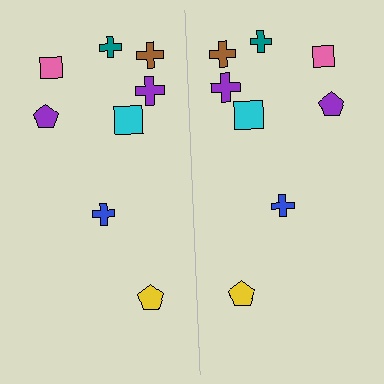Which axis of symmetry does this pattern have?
The pattern has a vertical axis of symmetry running through the center of the image.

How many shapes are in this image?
There are 16 shapes in this image.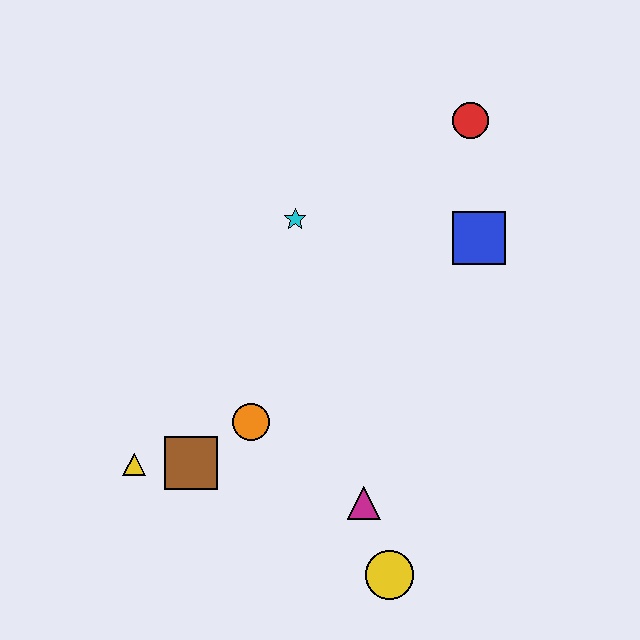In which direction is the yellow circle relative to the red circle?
The yellow circle is below the red circle.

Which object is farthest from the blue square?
The yellow triangle is farthest from the blue square.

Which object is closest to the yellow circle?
The magenta triangle is closest to the yellow circle.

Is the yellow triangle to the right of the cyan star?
No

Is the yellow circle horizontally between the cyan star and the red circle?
Yes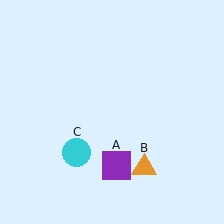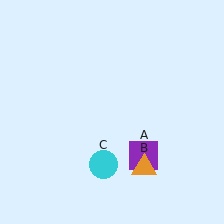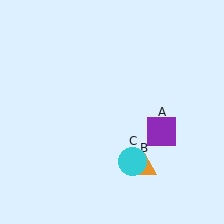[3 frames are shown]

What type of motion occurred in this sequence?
The purple square (object A), cyan circle (object C) rotated counterclockwise around the center of the scene.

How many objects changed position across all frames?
2 objects changed position: purple square (object A), cyan circle (object C).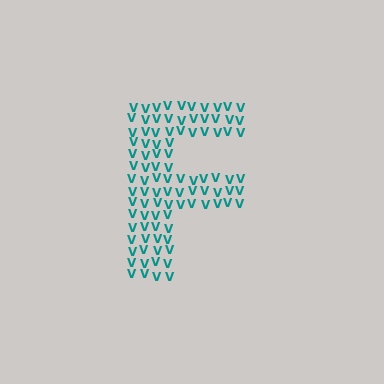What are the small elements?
The small elements are letter V's.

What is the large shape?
The large shape is the letter F.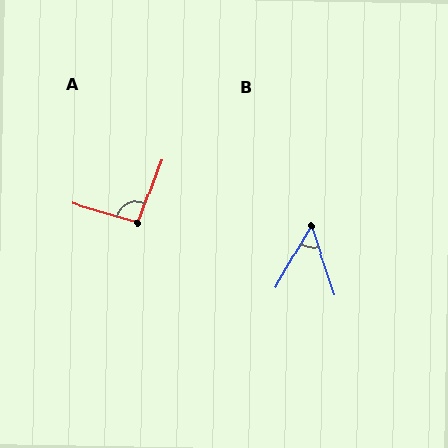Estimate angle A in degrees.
Approximately 94 degrees.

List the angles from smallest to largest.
B (49°), A (94°).